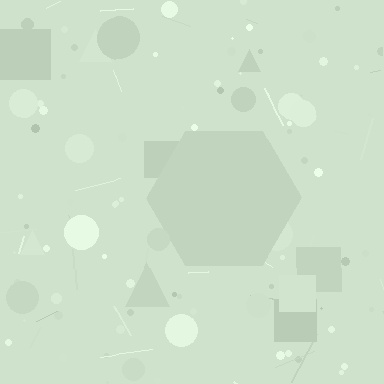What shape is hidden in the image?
A hexagon is hidden in the image.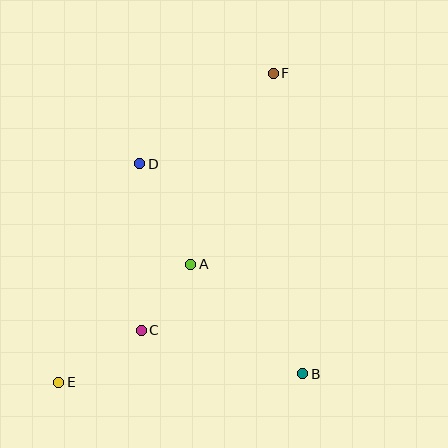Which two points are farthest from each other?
Points E and F are farthest from each other.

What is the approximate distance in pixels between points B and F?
The distance between B and F is approximately 301 pixels.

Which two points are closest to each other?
Points A and C are closest to each other.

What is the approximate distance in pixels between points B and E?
The distance between B and E is approximately 244 pixels.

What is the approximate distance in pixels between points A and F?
The distance between A and F is approximately 208 pixels.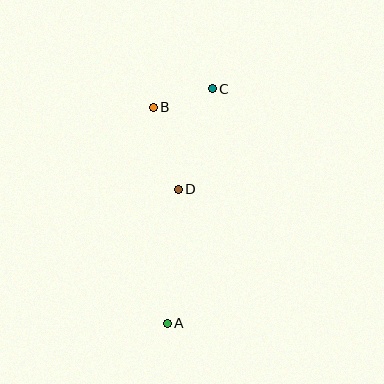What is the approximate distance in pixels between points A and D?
The distance between A and D is approximately 135 pixels.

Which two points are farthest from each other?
Points A and C are farthest from each other.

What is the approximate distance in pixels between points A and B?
The distance between A and B is approximately 216 pixels.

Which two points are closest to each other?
Points B and C are closest to each other.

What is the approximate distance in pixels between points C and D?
The distance between C and D is approximately 106 pixels.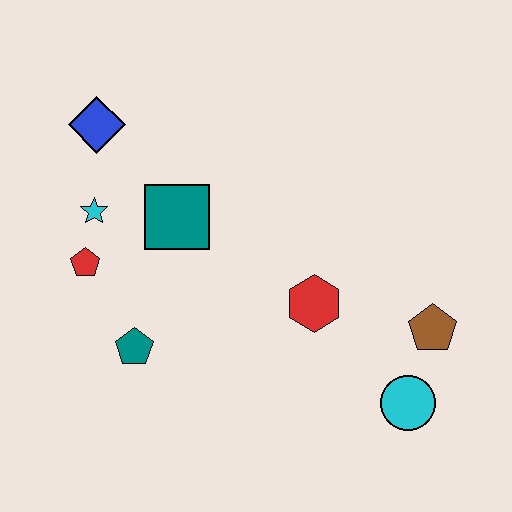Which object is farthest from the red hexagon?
The blue diamond is farthest from the red hexagon.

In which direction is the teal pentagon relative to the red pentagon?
The teal pentagon is below the red pentagon.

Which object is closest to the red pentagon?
The cyan star is closest to the red pentagon.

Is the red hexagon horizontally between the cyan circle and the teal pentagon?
Yes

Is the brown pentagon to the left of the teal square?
No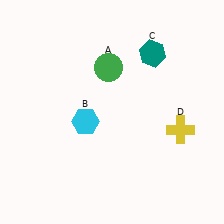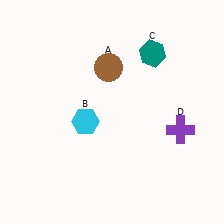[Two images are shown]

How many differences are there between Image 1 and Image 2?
There are 2 differences between the two images.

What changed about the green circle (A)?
In Image 1, A is green. In Image 2, it changed to brown.